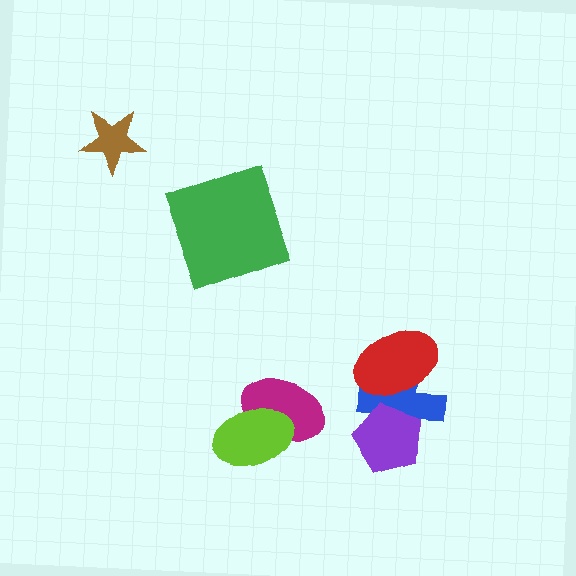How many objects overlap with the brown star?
0 objects overlap with the brown star.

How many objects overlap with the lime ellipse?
1 object overlaps with the lime ellipse.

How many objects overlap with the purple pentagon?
1 object overlaps with the purple pentagon.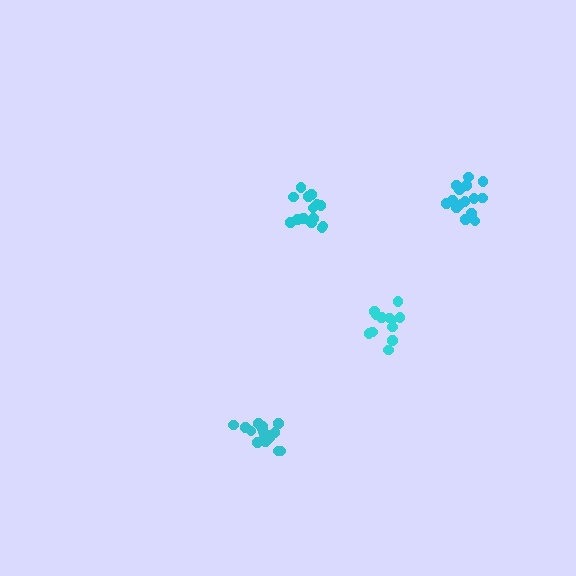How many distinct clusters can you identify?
There are 4 distinct clusters.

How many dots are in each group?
Group 1: 14 dots, Group 2: 12 dots, Group 3: 17 dots, Group 4: 15 dots (58 total).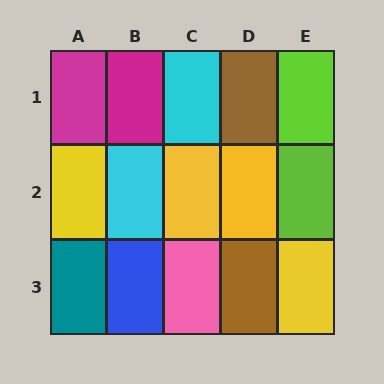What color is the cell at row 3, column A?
Teal.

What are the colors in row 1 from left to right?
Magenta, magenta, cyan, brown, lime.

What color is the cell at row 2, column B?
Cyan.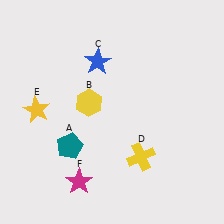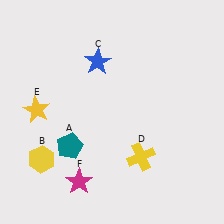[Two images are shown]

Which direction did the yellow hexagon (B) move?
The yellow hexagon (B) moved down.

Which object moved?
The yellow hexagon (B) moved down.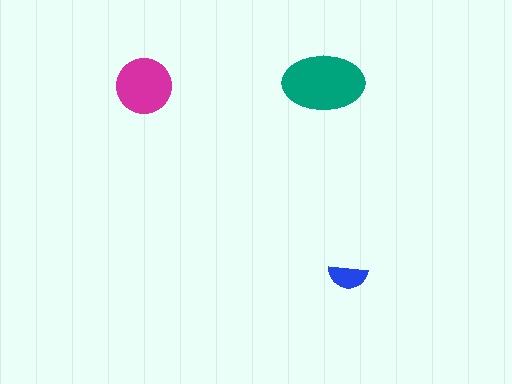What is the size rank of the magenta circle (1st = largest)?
2nd.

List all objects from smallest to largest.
The blue semicircle, the magenta circle, the teal ellipse.